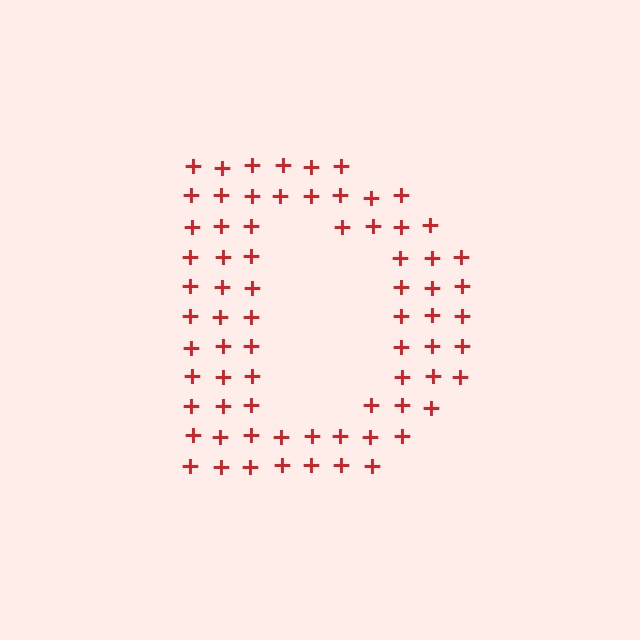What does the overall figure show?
The overall figure shows the letter D.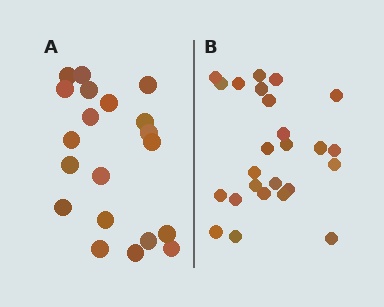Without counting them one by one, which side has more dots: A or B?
Region B (the right region) has more dots.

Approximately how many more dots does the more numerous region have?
Region B has about 5 more dots than region A.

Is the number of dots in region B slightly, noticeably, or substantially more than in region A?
Region B has noticeably more, but not dramatically so. The ratio is roughly 1.2 to 1.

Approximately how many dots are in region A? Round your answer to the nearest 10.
About 20 dots.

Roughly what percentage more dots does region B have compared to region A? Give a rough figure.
About 25% more.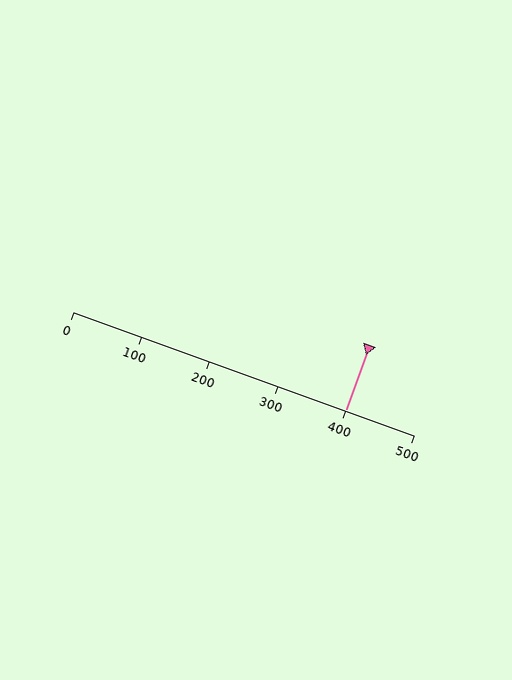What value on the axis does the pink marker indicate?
The marker indicates approximately 400.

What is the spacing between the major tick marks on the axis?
The major ticks are spaced 100 apart.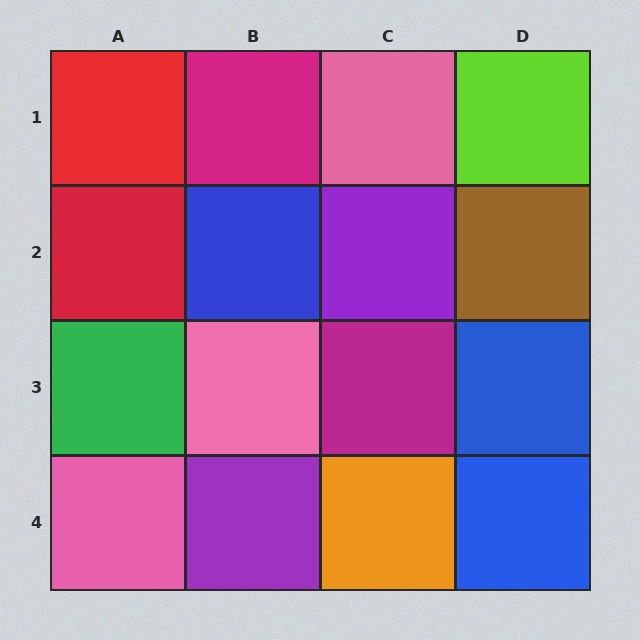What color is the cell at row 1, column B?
Magenta.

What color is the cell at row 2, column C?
Purple.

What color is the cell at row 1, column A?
Red.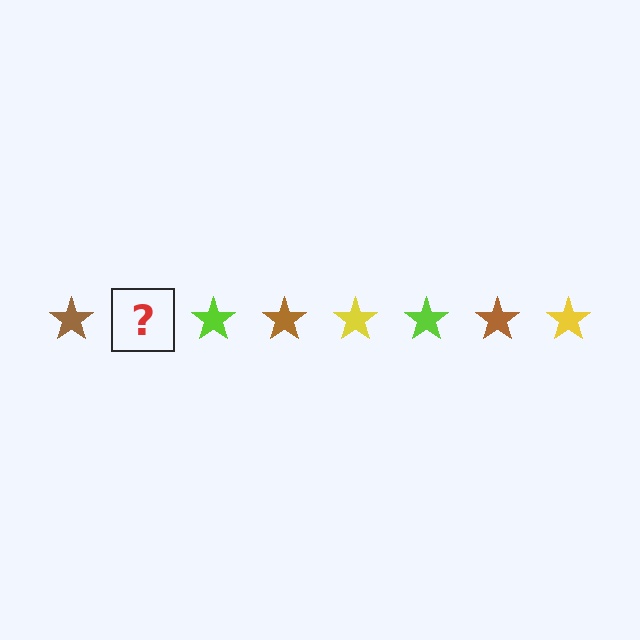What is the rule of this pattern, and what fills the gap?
The rule is that the pattern cycles through brown, yellow, lime stars. The gap should be filled with a yellow star.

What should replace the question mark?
The question mark should be replaced with a yellow star.